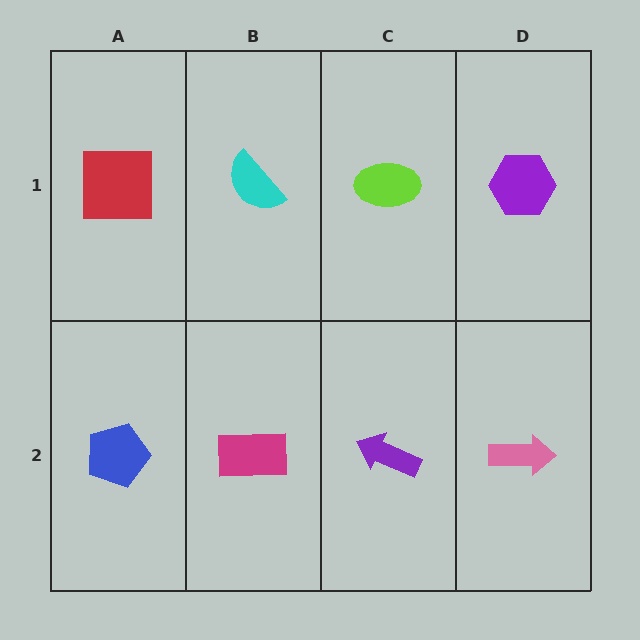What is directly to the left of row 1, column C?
A cyan semicircle.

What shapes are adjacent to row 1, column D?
A pink arrow (row 2, column D), a lime ellipse (row 1, column C).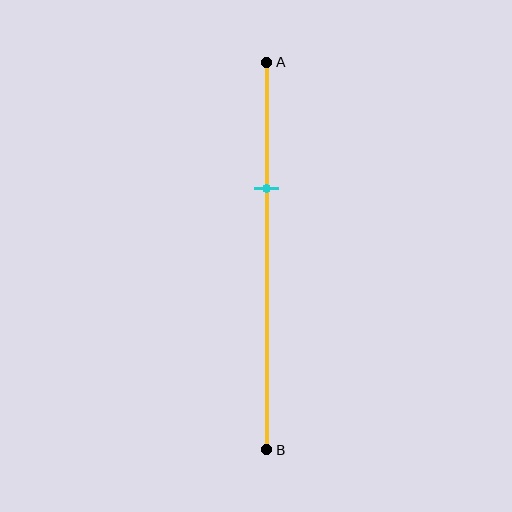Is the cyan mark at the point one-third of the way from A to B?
Yes, the mark is approximately at the one-third point.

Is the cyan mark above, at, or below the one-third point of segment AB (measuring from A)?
The cyan mark is approximately at the one-third point of segment AB.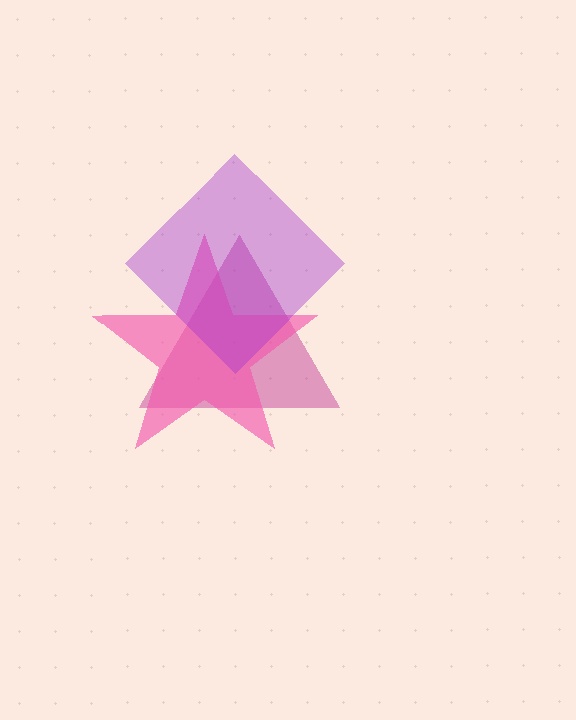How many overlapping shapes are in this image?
There are 3 overlapping shapes in the image.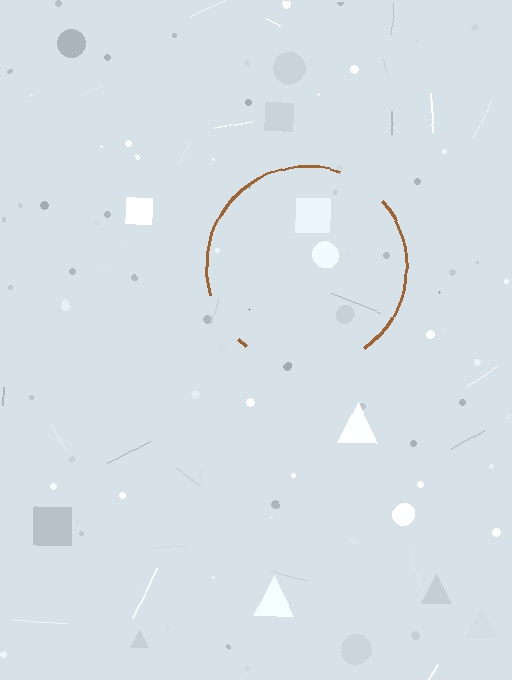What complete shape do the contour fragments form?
The contour fragments form a circle.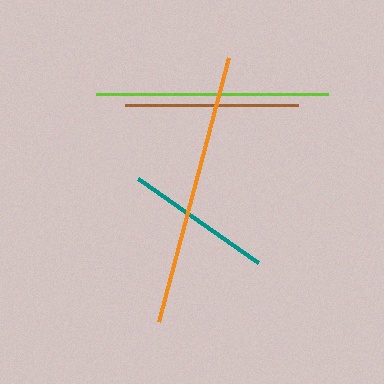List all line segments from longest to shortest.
From longest to shortest: orange, lime, brown, teal.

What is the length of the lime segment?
The lime segment is approximately 233 pixels long.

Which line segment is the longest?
The orange line is the longest at approximately 273 pixels.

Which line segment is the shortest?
The teal line is the shortest at approximately 146 pixels.